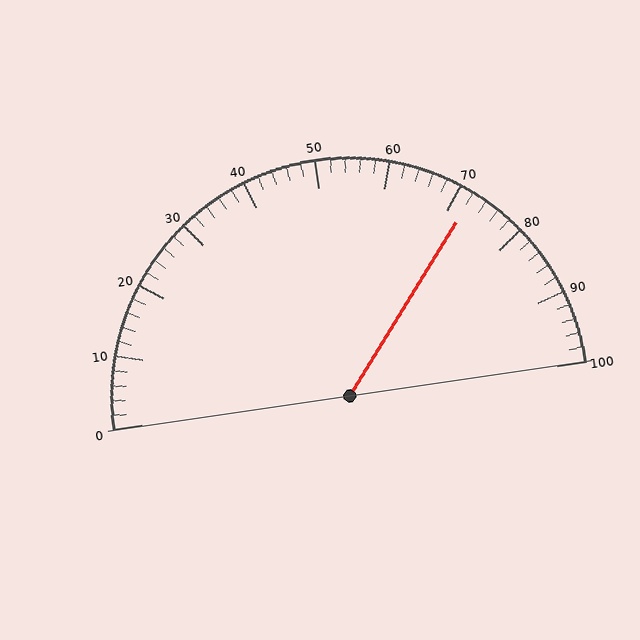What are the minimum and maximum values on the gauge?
The gauge ranges from 0 to 100.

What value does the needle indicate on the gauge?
The needle indicates approximately 72.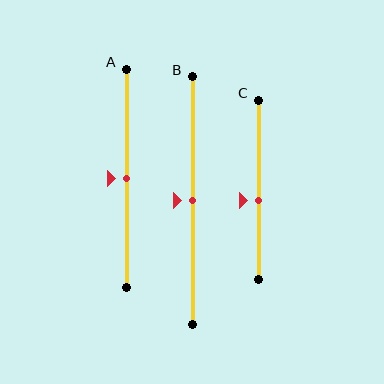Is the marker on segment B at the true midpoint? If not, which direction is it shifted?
Yes, the marker on segment B is at the true midpoint.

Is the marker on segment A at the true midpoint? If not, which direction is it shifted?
Yes, the marker on segment A is at the true midpoint.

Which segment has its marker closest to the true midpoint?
Segment A has its marker closest to the true midpoint.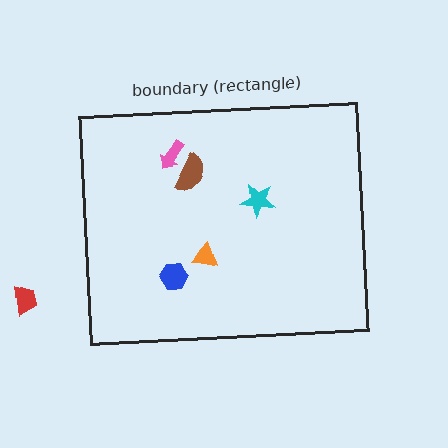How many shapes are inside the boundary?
5 inside, 1 outside.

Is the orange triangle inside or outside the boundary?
Inside.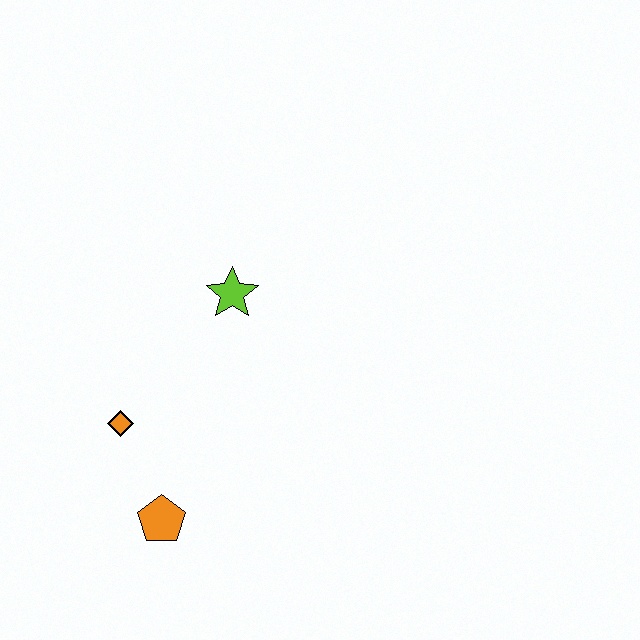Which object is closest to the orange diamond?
The orange pentagon is closest to the orange diamond.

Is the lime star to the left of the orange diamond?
No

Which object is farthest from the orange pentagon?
The lime star is farthest from the orange pentagon.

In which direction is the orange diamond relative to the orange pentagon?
The orange diamond is above the orange pentagon.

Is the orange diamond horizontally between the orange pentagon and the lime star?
No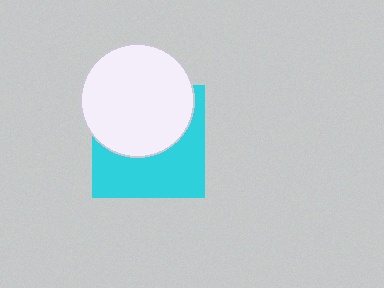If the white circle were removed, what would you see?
You would see the complete cyan square.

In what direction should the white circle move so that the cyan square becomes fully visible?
The white circle should move up. That is the shortest direction to clear the overlap and leave the cyan square fully visible.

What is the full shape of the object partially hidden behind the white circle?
The partially hidden object is a cyan square.